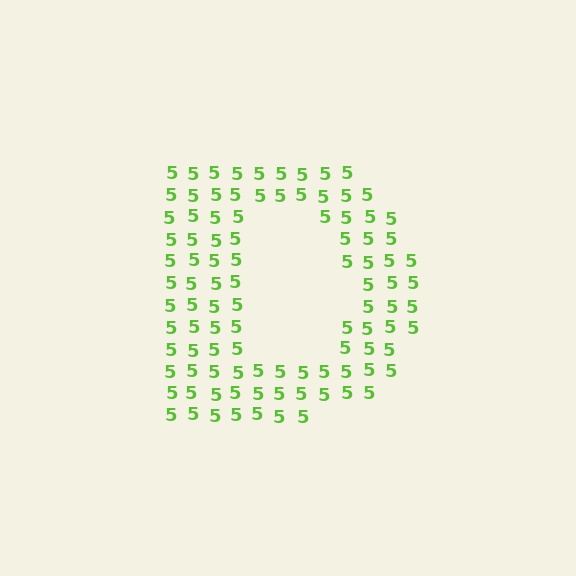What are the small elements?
The small elements are digit 5's.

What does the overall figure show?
The overall figure shows the letter D.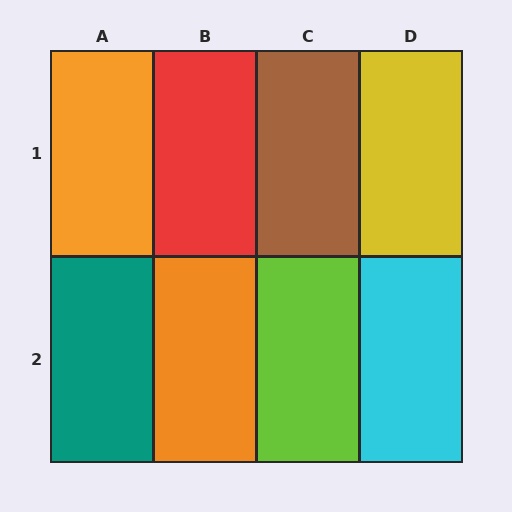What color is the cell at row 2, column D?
Cyan.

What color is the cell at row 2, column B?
Orange.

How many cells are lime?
1 cell is lime.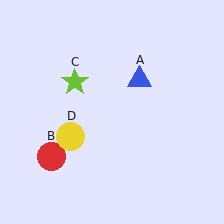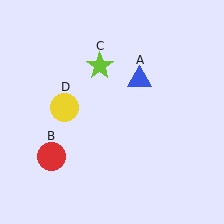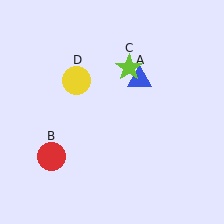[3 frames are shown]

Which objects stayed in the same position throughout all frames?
Blue triangle (object A) and red circle (object B) remained stationary.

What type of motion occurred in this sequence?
The lime star (object C), yellow circle (object D) rotated clockwise around the center of the scene.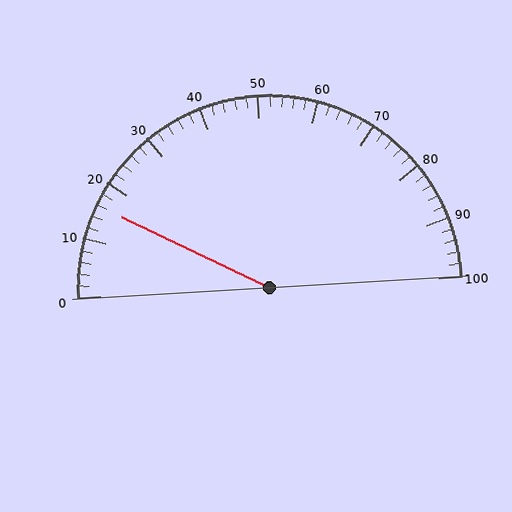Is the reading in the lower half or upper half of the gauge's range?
The reading is in the lower half of the range (0 to 100).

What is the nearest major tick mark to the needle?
The nearest major tick mark is 20.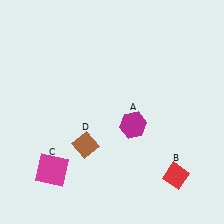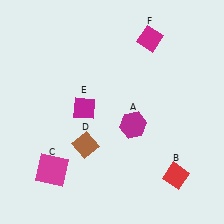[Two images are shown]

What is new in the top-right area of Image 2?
A magenta diamond (F) was added in the top-right area of Image 2.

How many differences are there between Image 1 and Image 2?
There are 2 differences between the two images.